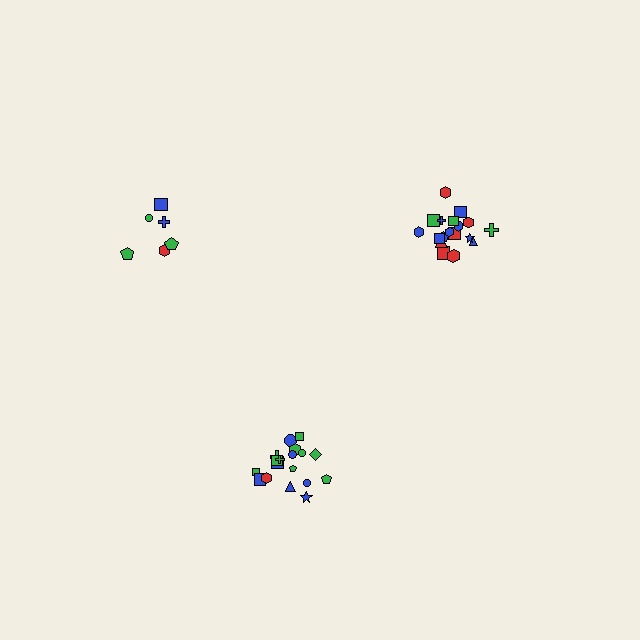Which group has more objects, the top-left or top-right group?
The top-right group.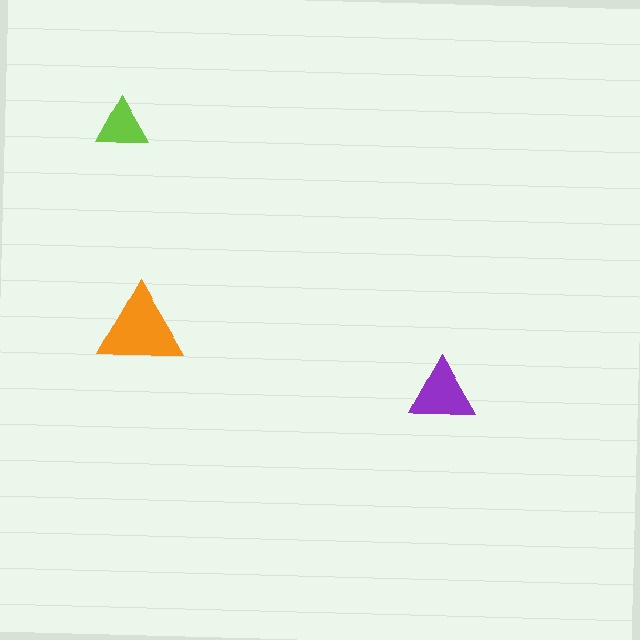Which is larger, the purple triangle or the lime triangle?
The purple one.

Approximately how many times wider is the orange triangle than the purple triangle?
About 1.5 times wider.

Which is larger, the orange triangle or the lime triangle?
The orange one.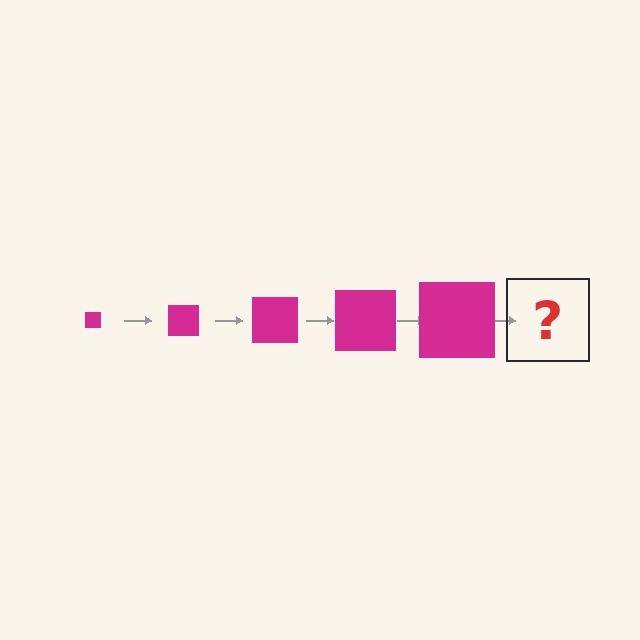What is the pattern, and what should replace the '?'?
The pattern is that the square gets progressively larger each step. The '?' should be a magenta square, larger than the previous one.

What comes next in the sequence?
The next element should be a magenta square, larger than the previous one.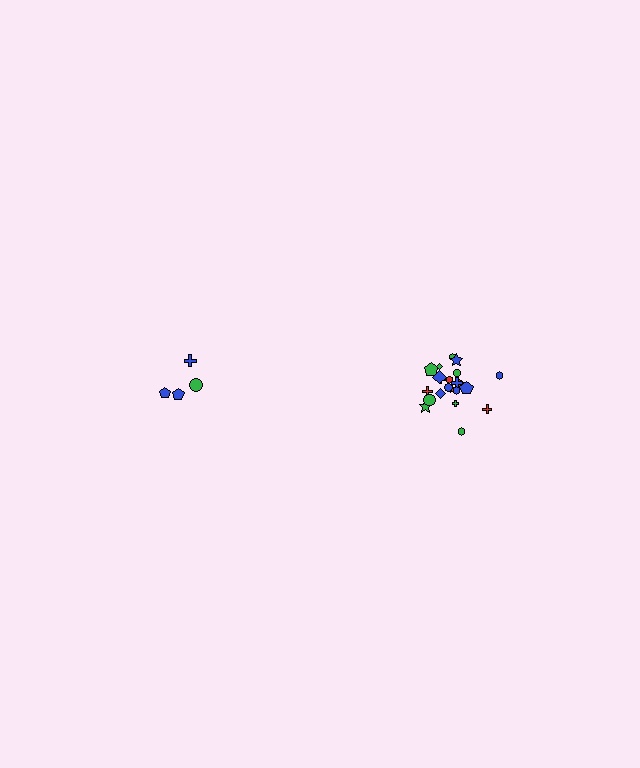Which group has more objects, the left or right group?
The right group.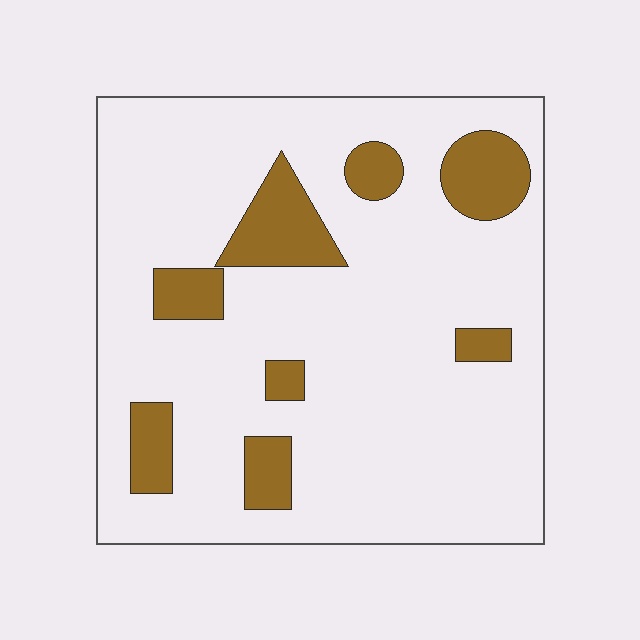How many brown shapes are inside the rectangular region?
8.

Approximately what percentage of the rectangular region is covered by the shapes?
Approximately 15%.